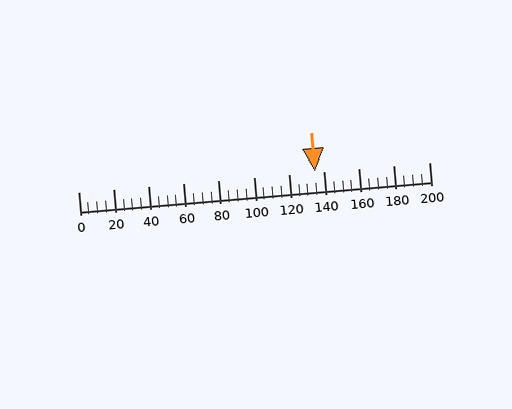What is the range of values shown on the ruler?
The ruler shows values from 0 to 200.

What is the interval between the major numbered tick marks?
The major tick marks are spaced 20 units apart.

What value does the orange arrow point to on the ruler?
The orange arrow points to approximately 135.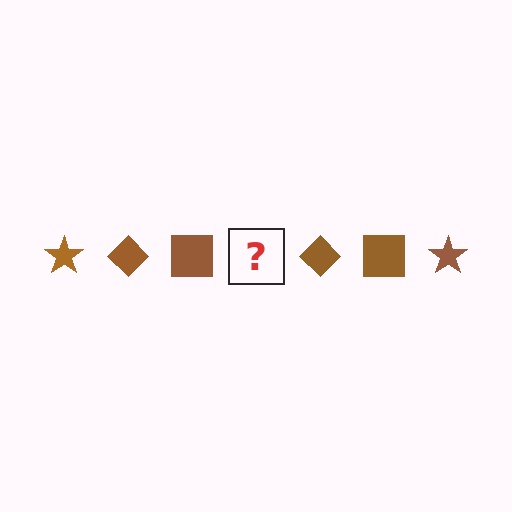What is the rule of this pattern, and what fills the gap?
The rule is that the pattern cycles through star, diamond, square shapes in brown. The gap should be filled with a brown star.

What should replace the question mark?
The question mark should be replaced with a brown star.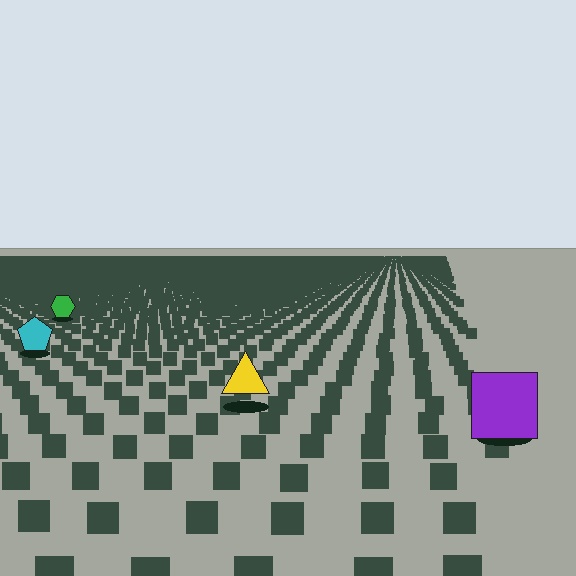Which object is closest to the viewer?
The purple square is closest. The texture marks near it are larger and more spread out.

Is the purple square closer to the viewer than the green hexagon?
Yes. The purple square is closer — you can tell from the texture gradient: the ground texture is coarser near it.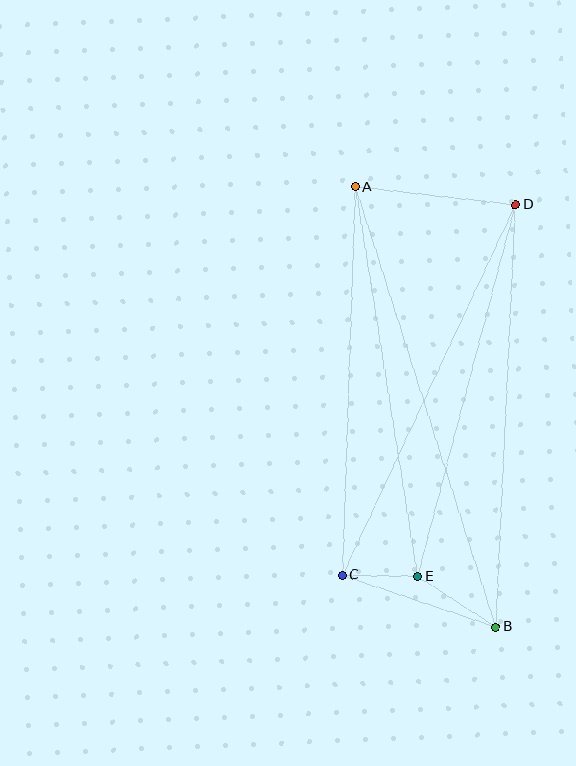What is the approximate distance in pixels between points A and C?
The distance between A and C is approximately 389 pixels.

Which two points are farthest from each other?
Points A and B are farthest from each other.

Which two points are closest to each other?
Points C and E are closest to each other.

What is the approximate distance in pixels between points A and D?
The distance between A and D is approximately 161 pixels.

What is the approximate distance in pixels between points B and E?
The distance between B and E is approximately 93 pixels.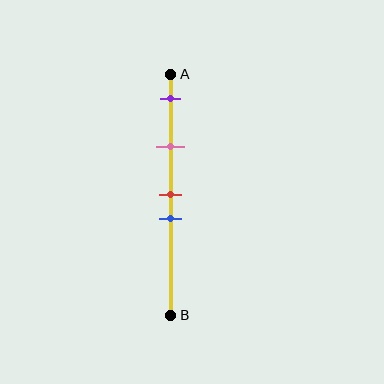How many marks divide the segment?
There are 4 marks dividing the segment.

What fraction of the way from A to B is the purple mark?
The purple mark is approximately 10% (0.1) of the way from A to B.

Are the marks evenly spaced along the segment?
No, the marks are not evenly spaced.